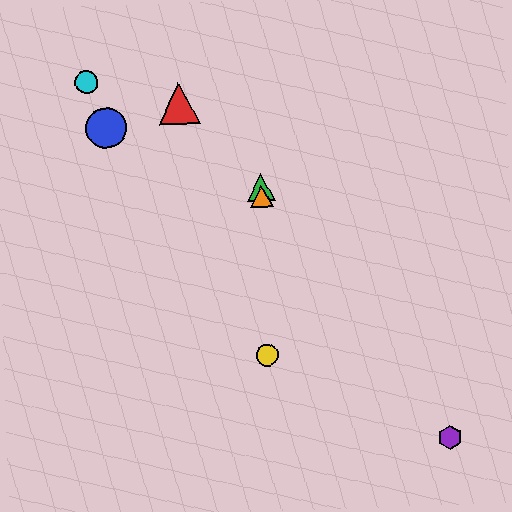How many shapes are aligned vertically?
3 shapes (the green triangle, the yellow circle, the orange triangle) are aligned vertically.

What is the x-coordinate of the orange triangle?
The orange triangle is at x≈261.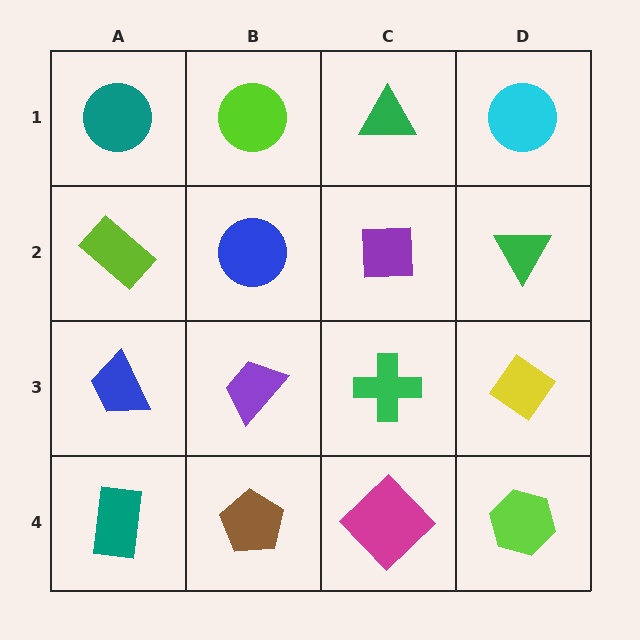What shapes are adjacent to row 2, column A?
A teal circle (row 1, column A), a blue trapezoid (row 3, column A), a blue circle (row 2, column B).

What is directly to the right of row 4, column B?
A magenta diamond.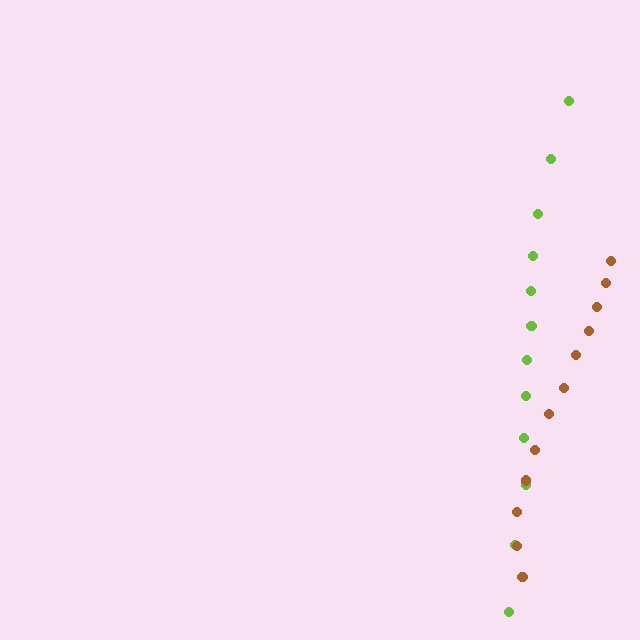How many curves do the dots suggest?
There are 2 distinct paths.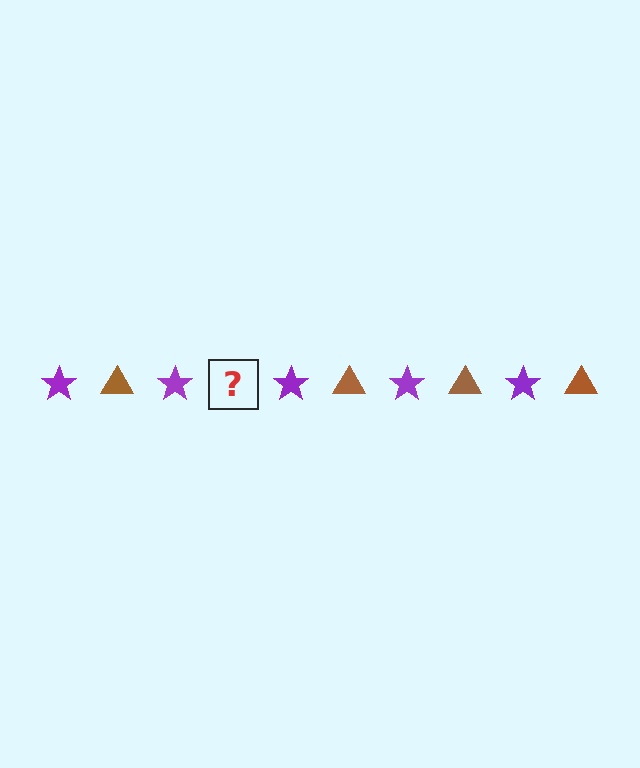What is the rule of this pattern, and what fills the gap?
The rule is that the pattern alternates between purple star and brown triangle. The gap should be filled with a brown triangle.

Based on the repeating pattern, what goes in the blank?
The blank should be a brown triangle.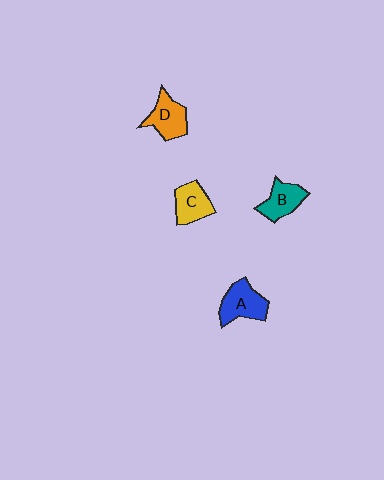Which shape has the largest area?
Shape A (blue).